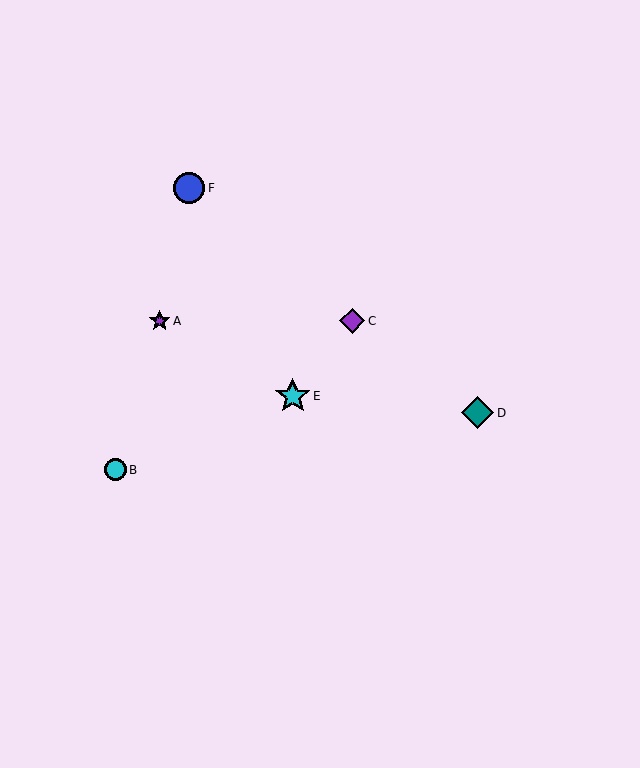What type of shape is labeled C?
Shape C is a purple diamond.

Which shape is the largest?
The cyan star (labeled E) is the largest.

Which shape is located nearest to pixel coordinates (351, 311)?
The purple diamond (labeled C) at (352, 321) is nearest to that location.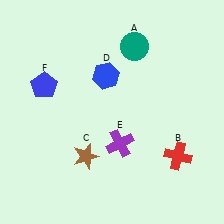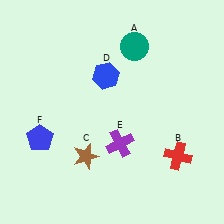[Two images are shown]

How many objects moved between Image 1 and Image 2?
1 object moved between the two images.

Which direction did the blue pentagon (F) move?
The blue pentagon (F) moved down.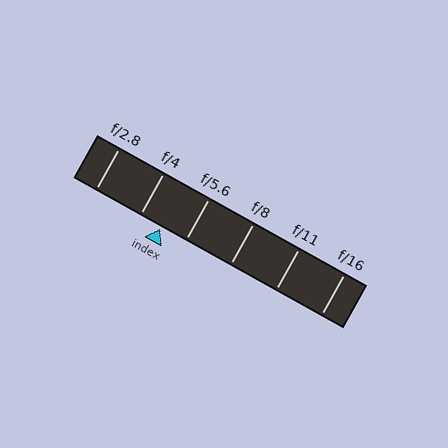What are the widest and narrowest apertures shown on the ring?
The widest aperture shown is f/2.8 and the narrowest is f/16.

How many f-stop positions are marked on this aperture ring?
There are 6 f-stop positions marked.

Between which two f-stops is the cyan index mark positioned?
The index mark is between f/4 and f/5.6.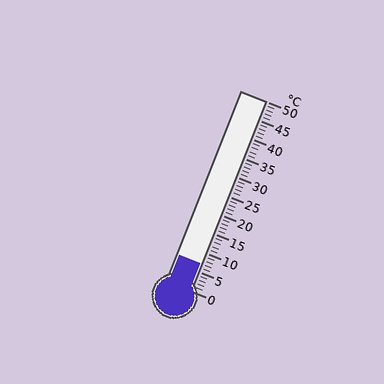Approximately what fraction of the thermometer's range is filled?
The thermometer is filled to approximately 15% of its range.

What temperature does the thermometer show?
The thermometer shows approximately 7°C.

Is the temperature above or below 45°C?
The temperature is below 45°C.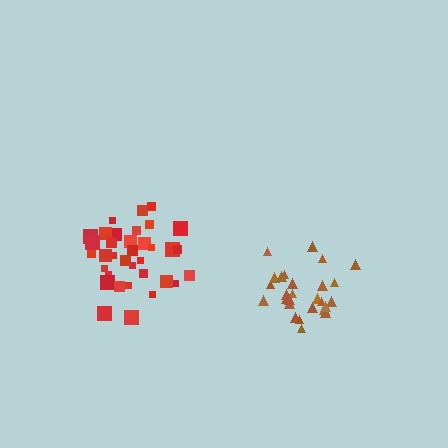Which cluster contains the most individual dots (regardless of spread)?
Red (35).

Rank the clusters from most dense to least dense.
brown, red.